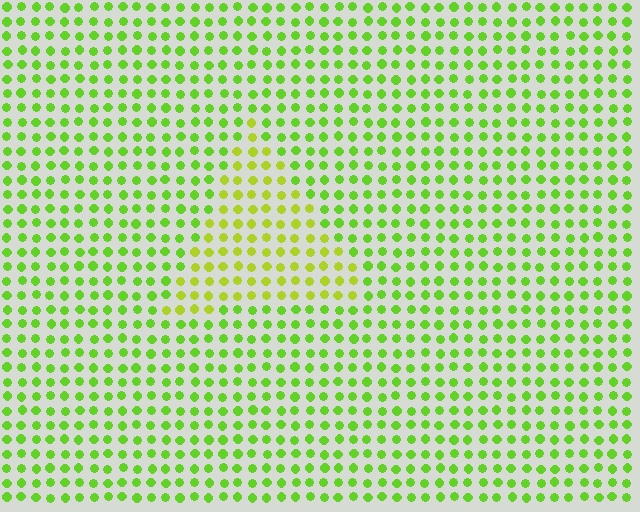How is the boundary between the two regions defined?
The boundary is defined purely by a slight shift in hue (about 26 degrees). Spacing, size, and orientation are identical on both sides.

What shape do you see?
I see a triangle.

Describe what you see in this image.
The image is filled with small lime elements in a uniform arrangement. A triangle-shaped region is visible where the elements are tinted to a slightly different hue, forming a subtle color boundary.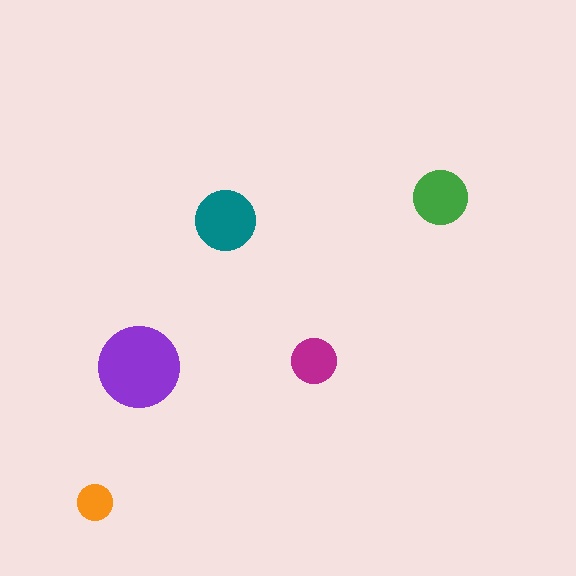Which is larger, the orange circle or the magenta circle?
The magenta one.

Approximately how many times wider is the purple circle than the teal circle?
About 1.5 times wider.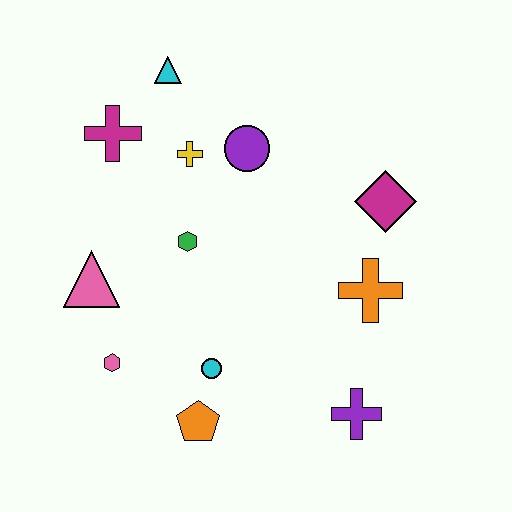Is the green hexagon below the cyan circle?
No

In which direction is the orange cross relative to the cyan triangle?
The orange cross is below the cyan triangle.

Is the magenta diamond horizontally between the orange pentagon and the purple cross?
No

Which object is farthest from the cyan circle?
The cyan triangle is farthest from the cyan circle.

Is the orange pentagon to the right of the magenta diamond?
No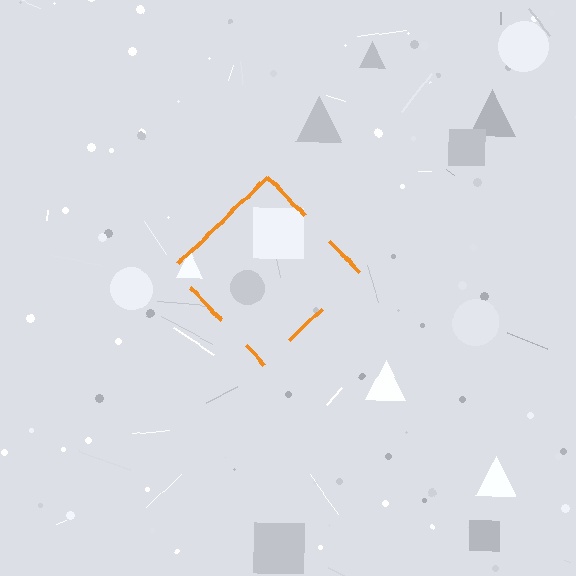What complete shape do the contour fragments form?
The contour fragments form a diamond.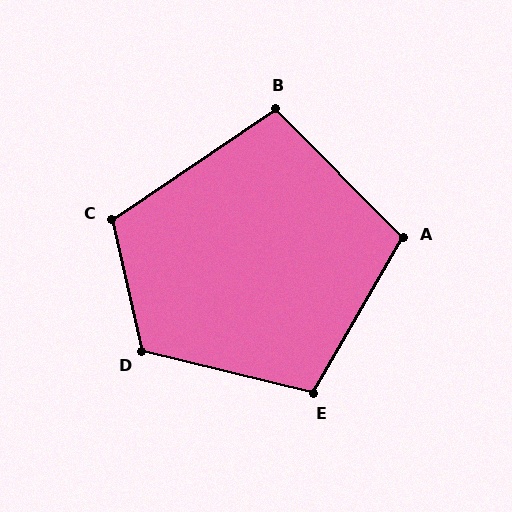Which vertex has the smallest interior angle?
B, at approximately 101 degrees.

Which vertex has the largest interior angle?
D, at approximately 116 degrees.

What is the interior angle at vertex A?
Approximately 105 degrees (obtuse).